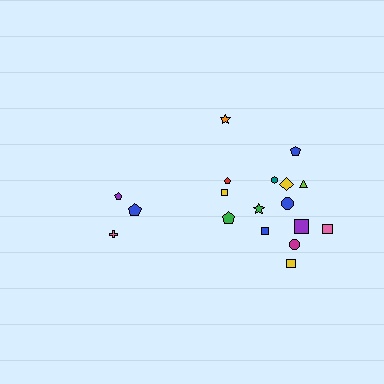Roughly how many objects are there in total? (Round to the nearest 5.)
Roughly 20 objects in total.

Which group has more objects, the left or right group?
The right group.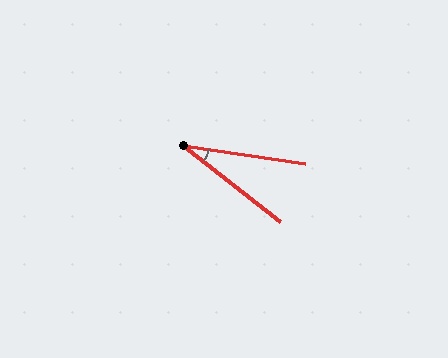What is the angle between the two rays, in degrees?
Approximately 30 degrees.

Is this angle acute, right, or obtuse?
It is acute.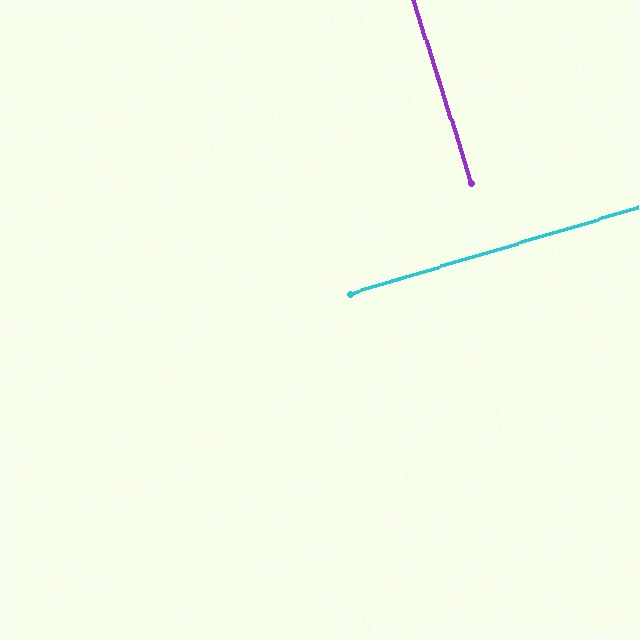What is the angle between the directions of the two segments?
Approximately 89 degrees.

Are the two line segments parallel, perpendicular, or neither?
Perpendicular — they meet at approximately 89°.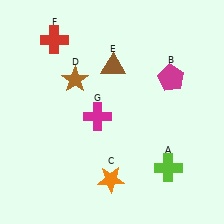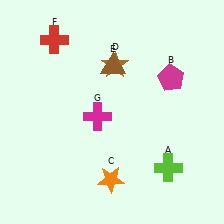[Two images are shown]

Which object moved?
The brown star (D) moved right.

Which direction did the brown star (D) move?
The brown star (D) moved right.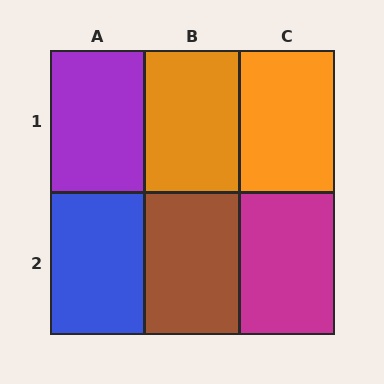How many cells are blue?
1 cell is blue.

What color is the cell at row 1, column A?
Purple.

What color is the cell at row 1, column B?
Orange.